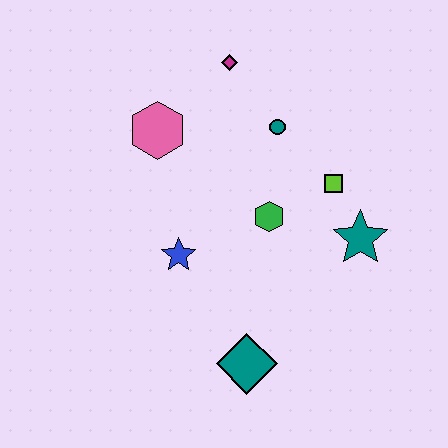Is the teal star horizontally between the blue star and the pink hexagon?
No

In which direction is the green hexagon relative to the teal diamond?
The green hexagon is above the teal diamond.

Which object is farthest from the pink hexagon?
The teal diamond is farthest from the pink hexagon.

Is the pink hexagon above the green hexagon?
Yes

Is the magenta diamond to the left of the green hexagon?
Yes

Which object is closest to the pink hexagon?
The magenta diamond is closest to the pink hexagon.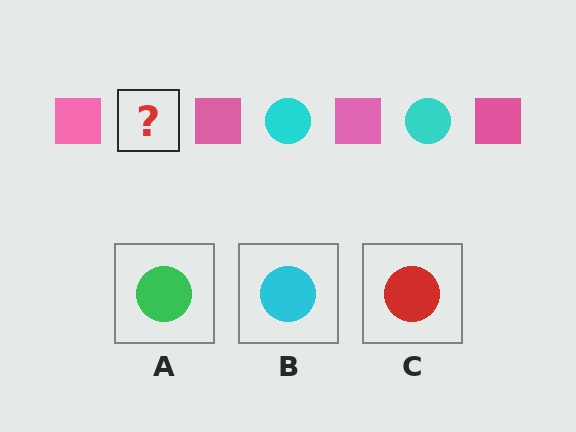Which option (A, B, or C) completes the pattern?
B.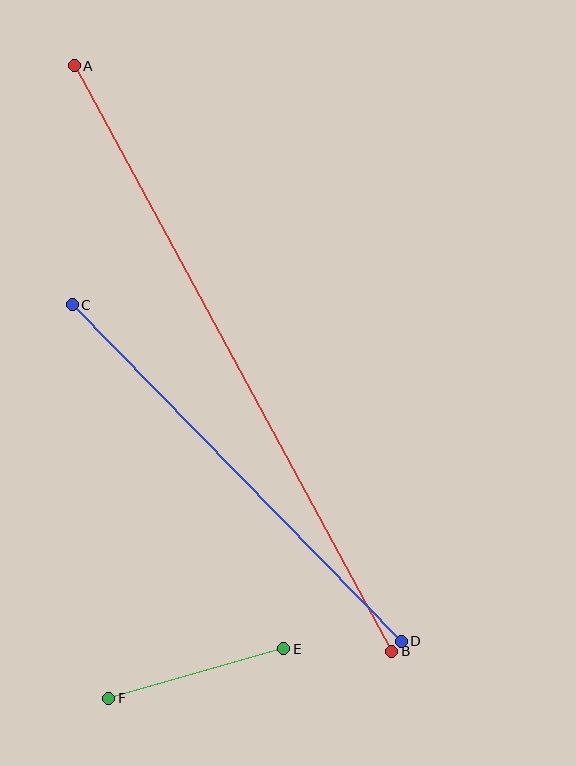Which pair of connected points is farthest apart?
Points A and B are farthest apart.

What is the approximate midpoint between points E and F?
The midpoint is at approximately (196, 674) pixels.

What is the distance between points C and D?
The distance is approximately 471 pixels.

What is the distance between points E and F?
The distance is approximately 182 pixels.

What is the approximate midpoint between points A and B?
The midpoint is at approximately (233, 359) pixels.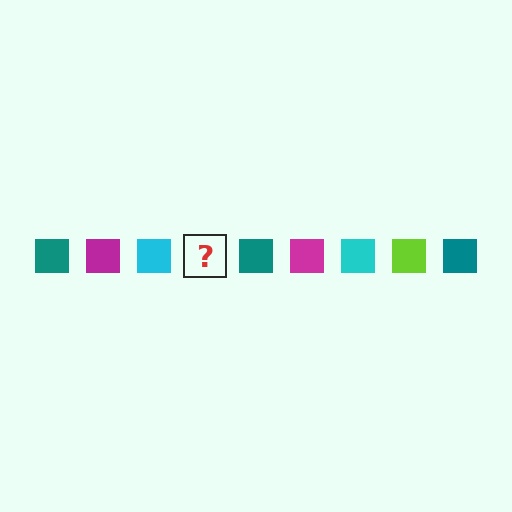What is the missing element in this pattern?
The missing element is a lime square.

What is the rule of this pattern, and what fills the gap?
The rule is that the pattern cycles through teal, magenta, cyan, lime squares. The gap should be filled with a lime square.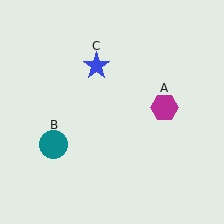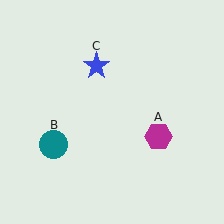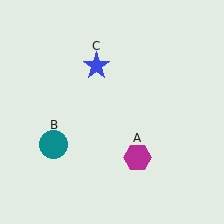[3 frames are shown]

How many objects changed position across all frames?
1 object changed position: magenta hexagon (object A).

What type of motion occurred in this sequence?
The magenta hexagon (object A) rotated clockwise around the center of the scene.